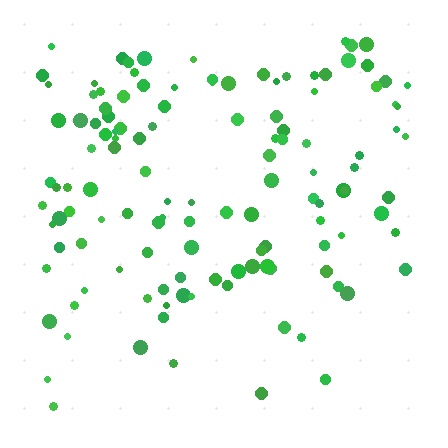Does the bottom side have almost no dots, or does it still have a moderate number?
Still a moderate number, just noticeably fewer than the top.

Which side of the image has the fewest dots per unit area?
The bottom.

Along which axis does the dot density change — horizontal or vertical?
Vertical.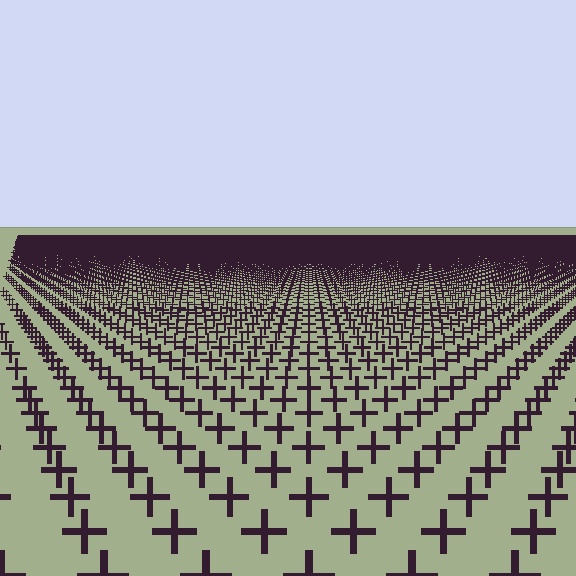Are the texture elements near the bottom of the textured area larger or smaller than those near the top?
Larger. Near the bottom, elements are closer to the viewer and appear at a bigger on-screen size.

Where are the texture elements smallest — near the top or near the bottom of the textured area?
Near the top.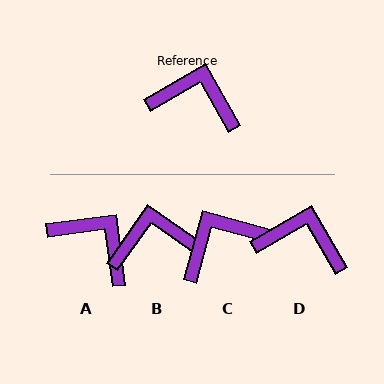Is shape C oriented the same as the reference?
No, it is off by about 45 degrees.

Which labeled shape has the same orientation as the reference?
D.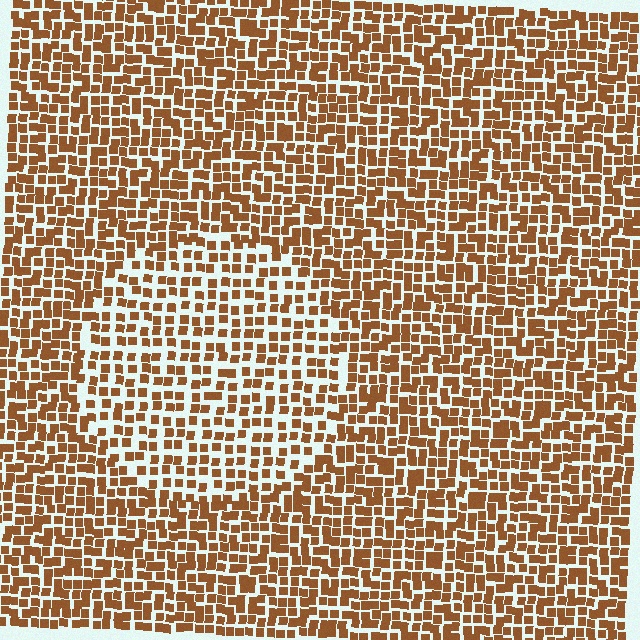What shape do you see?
I see a circle.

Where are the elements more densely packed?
The elements are more densely packed outside the circle boundary.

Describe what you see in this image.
The image contains small brown elements arranged at two different densities. A circle-shaped region is visible where the elements are less densely packed than the surrounding area.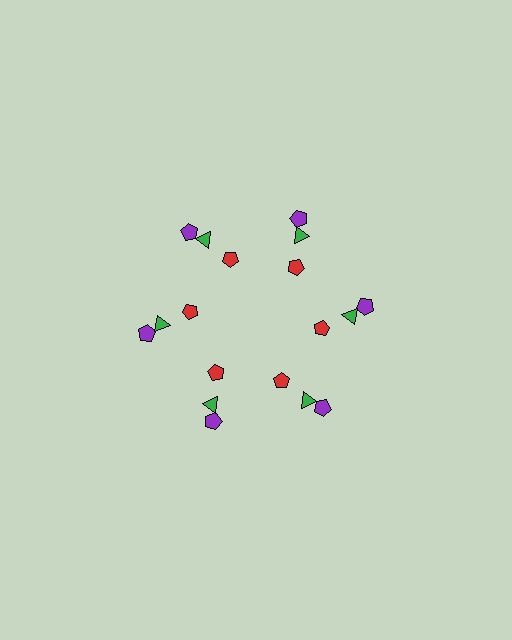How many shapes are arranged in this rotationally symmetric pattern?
There are 18 shapes, arranged in 6 groups of 3.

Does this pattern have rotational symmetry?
Yes, this pattern has 6-fold rotational symmetry. It looks the same after rotating 60 degrees around the center.